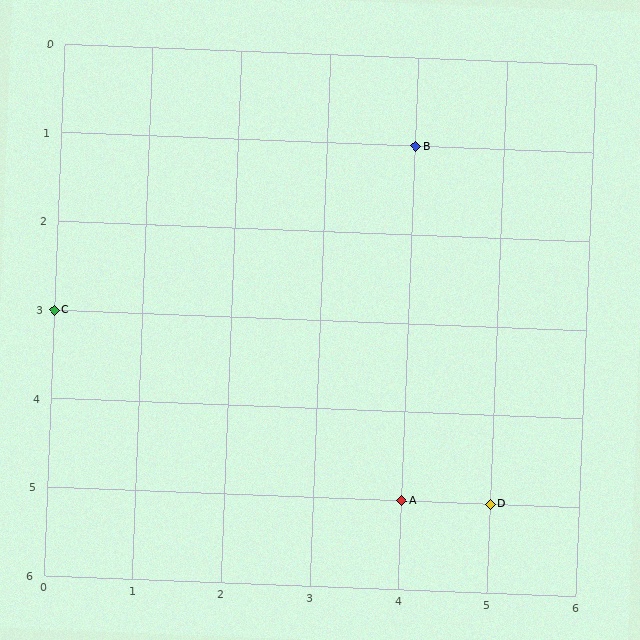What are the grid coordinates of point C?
Point C is at grid coordinates (0, 3).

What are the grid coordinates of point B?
Point B is at grid coordinates (4, 1).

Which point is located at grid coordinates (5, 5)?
Point D is at (5, 5).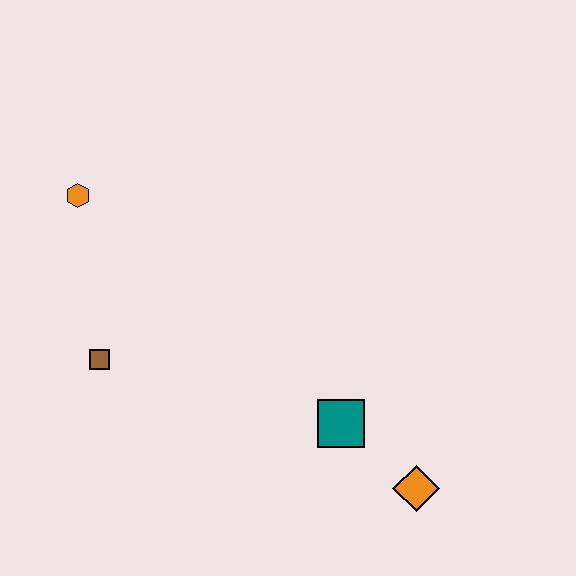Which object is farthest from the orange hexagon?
The orange diamond is farthest from the orange hexagon.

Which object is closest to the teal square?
The orange diamond is closest to the teal square.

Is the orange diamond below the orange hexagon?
Yes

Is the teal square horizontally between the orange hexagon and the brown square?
No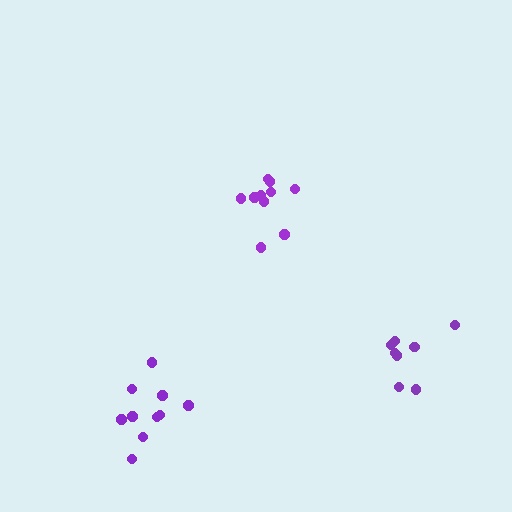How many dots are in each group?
Group 1: 8 dots, Group 2: 10 dots, Group 3: 10 dots (28 total).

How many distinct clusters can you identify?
There are 3 distinct clusters.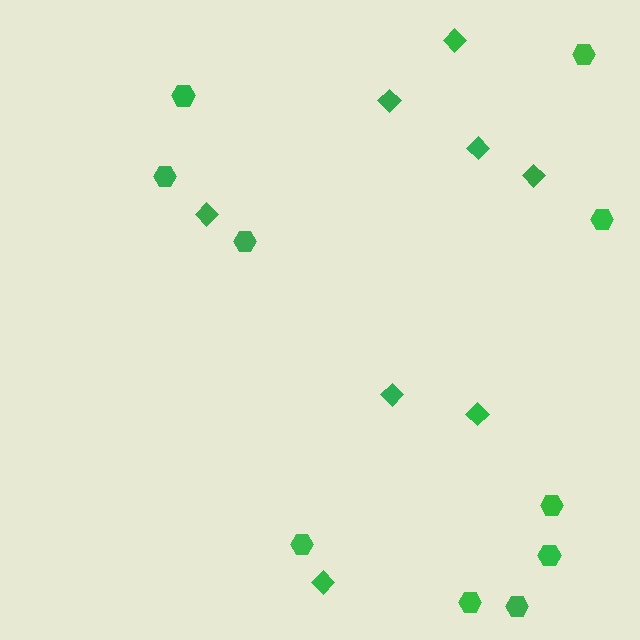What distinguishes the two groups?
There are 2 groups: one group of hexagons (10) and one group of diamonds (8).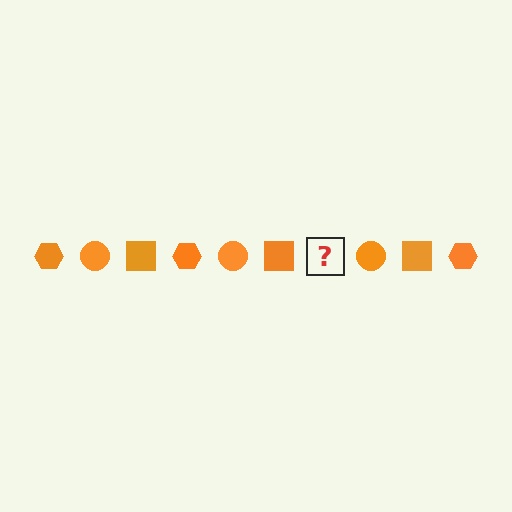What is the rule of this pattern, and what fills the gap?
The rule is that the pattern cycles through hexagon, circle, square shapes in orange. The gap should be filled with an orange hexagon.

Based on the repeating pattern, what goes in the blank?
The blank should be an orange hexagon.